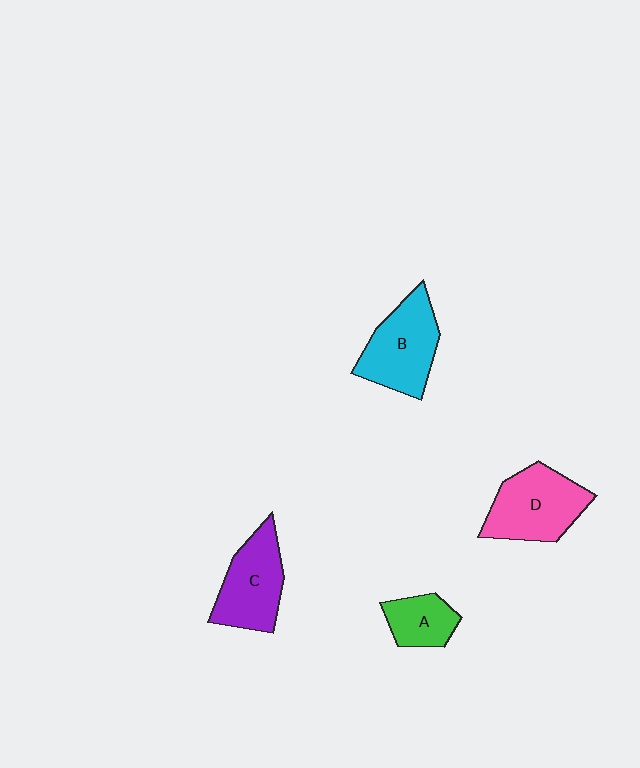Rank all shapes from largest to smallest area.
From largest to smallest: D (pink), B (cyan), C (purple), A (green).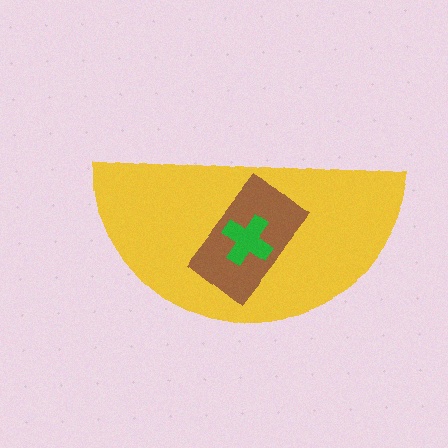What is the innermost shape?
The green cross.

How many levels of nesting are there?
3.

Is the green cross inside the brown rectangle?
Yes.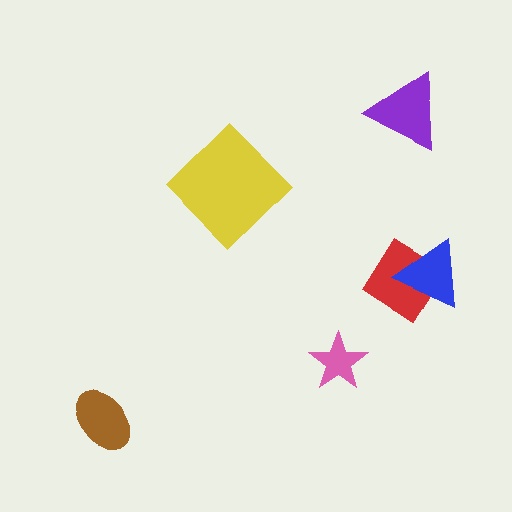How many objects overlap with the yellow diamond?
0 objects overlap with the yellow diamond.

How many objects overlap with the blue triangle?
1 object overlaps with the blue triangle.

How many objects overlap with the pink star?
0 objects overlap with the pink star.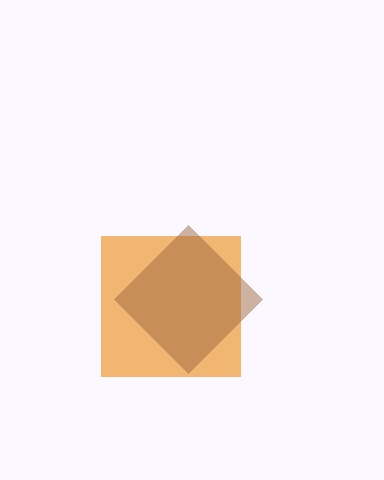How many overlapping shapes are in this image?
There are 2 overlapping shapes in the image.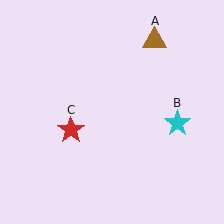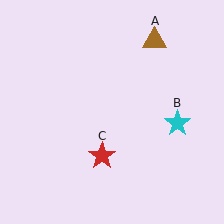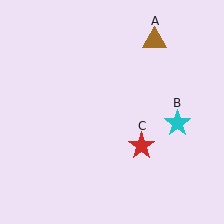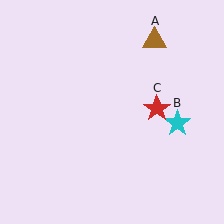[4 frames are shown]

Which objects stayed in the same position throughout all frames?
Brown triangle (object A) and cyan star (object B) remained stationary.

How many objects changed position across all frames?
1 object changed position: red star (object C).